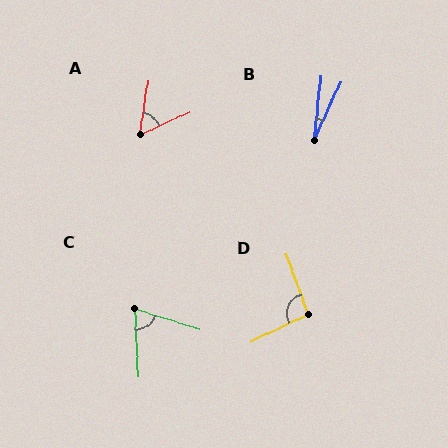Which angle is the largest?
D, at approximately 95 degrees.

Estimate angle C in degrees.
Approximately 70 degrees.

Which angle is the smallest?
B, at approximately 19 degrees.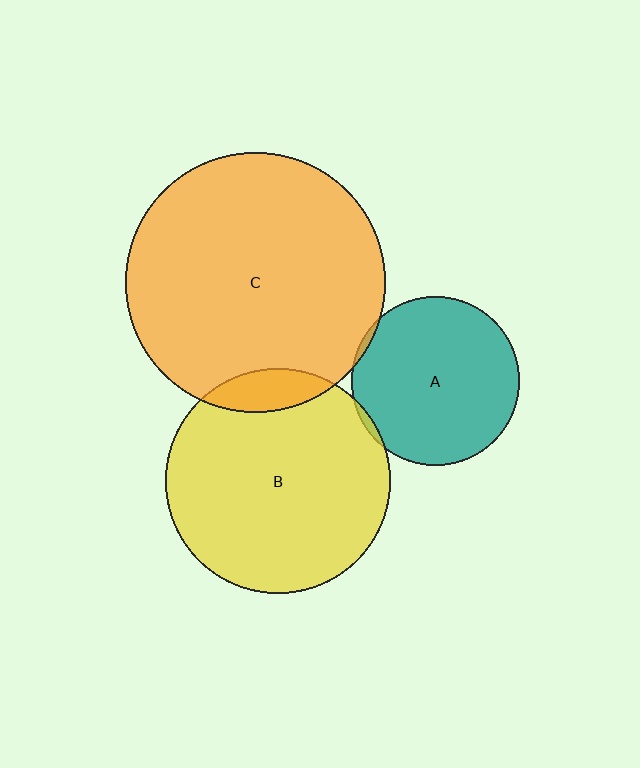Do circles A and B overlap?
Yes.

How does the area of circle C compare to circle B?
Approximately 1.3 times.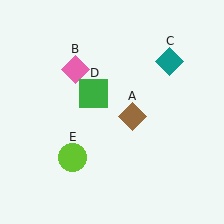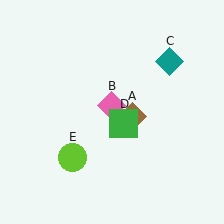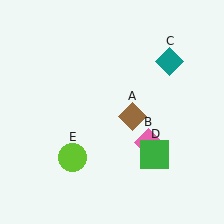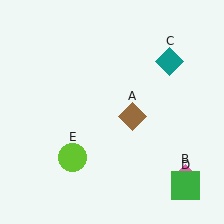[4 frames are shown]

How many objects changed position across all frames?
2 objects changed position: pink diamond (object B), green square (object D).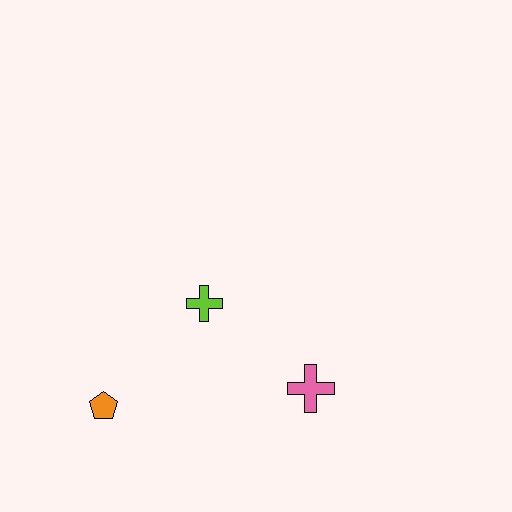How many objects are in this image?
There are 3 objects.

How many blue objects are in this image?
There are no blue objects.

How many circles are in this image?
There are no circles.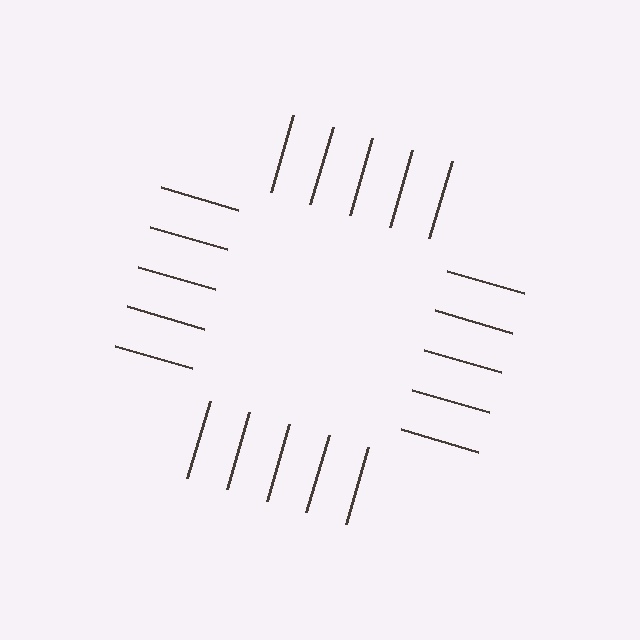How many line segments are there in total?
20 — 5 along each of the 4 edges.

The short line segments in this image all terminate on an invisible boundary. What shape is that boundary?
An illusory square — the line segments terminate on its edges but no continuous stroke is drawn.